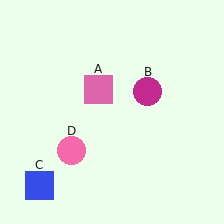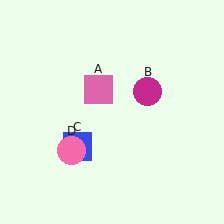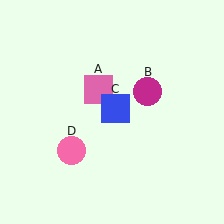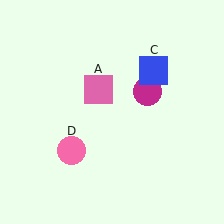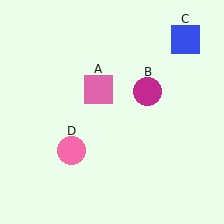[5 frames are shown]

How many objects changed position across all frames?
1 object changed position: blue square (object C).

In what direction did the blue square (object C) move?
The blue square (object C) moved up and to the right.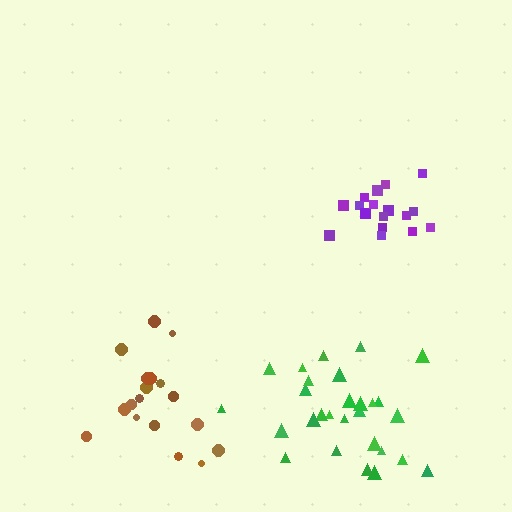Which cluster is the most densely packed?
Purple.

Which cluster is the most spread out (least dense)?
Green.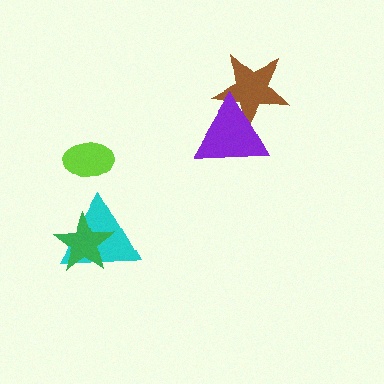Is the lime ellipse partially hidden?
No, no other shape covers it.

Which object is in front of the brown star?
The purple triangle is in front of the brown star.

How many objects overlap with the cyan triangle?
1 object overlaps with the cyan triangle.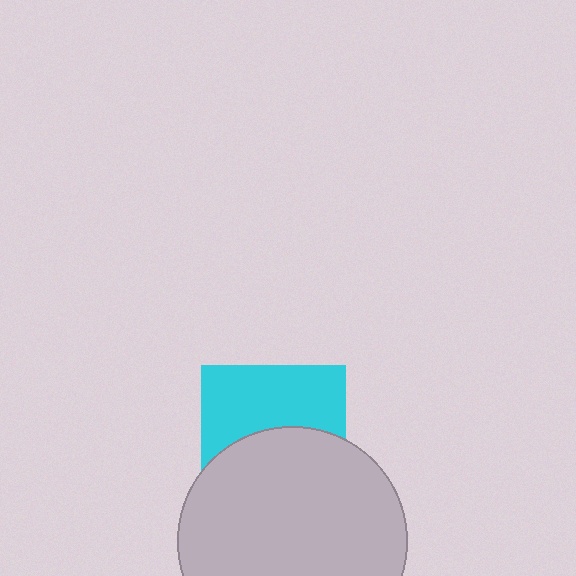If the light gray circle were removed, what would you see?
You would see the complete cyan square.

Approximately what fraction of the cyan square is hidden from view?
Roughly 51% of the cyan square is hidden behind the light gray circle.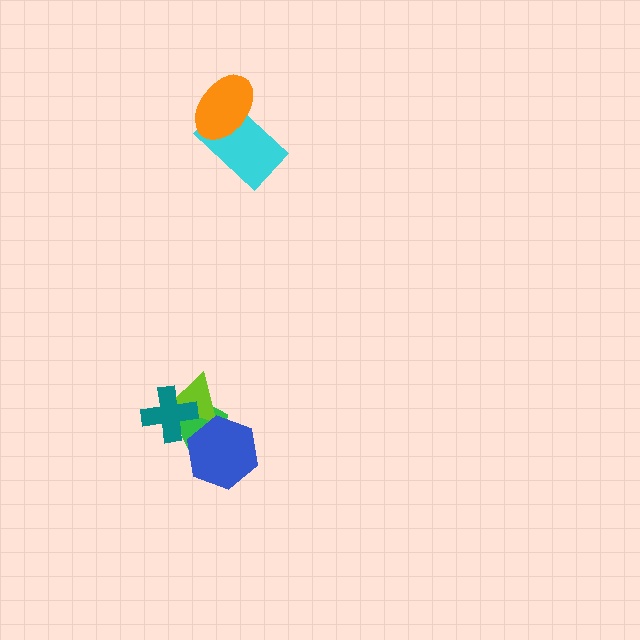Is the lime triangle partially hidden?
Yes, it is partially covered by another shape.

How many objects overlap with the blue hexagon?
2 objects overlap with the blue hexagon.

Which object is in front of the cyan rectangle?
The orange ellipse is in front of the cyan rectangle.